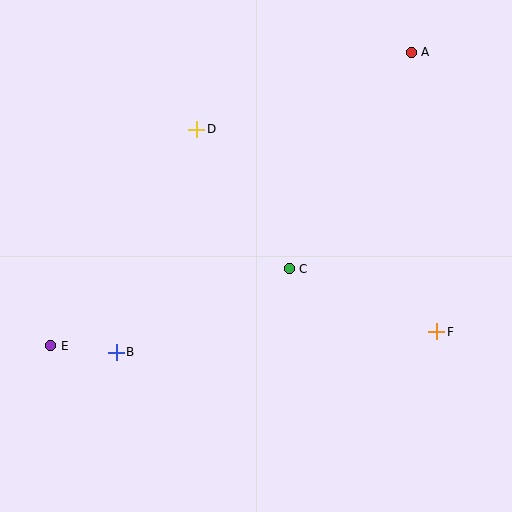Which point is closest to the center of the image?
Point C at (289, 269) is closest to the center.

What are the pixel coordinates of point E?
Point E is at (51, 346).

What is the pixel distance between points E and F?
The distance between E and F is 387 pixels.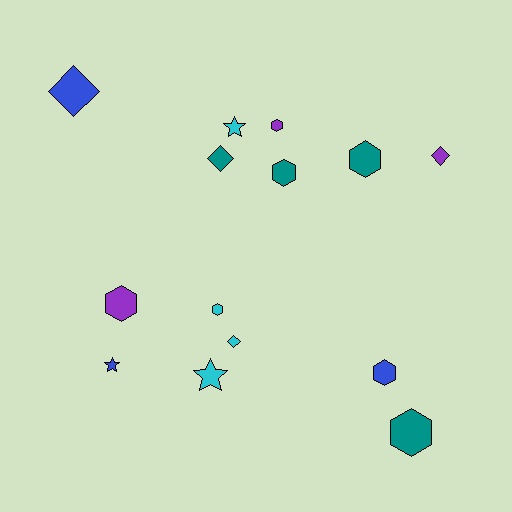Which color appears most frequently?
Teal, with 4 objects.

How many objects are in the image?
There are 14 objects.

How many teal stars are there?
There are no teal stars.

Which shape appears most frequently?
Hexagon, with 7 objects.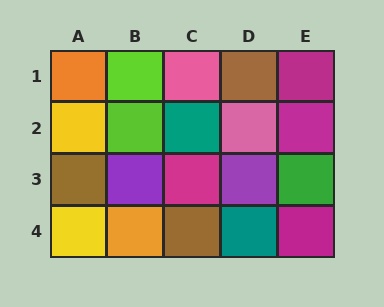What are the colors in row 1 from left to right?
Orange, lime, pink, brown, magenta.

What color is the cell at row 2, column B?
Lime.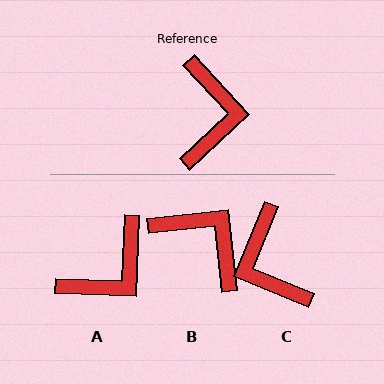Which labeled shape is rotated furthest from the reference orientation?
C, about 155 degrees away.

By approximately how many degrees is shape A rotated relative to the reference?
Approximately 45 degrees clockwise.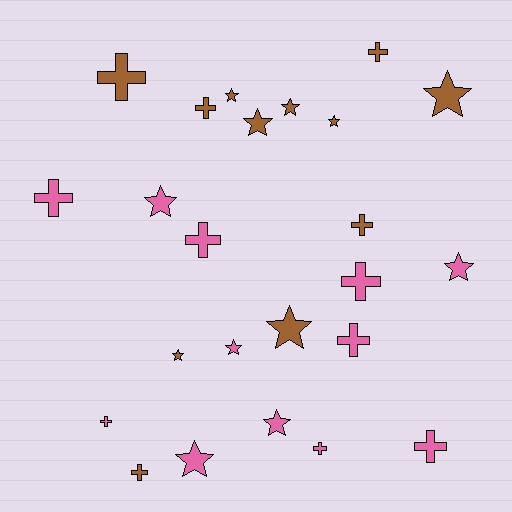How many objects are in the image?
There are 24 objects.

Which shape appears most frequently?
Star, with 12 objects.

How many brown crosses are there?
There are 5 brown crosses.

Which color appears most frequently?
Pink, with 12 objects.